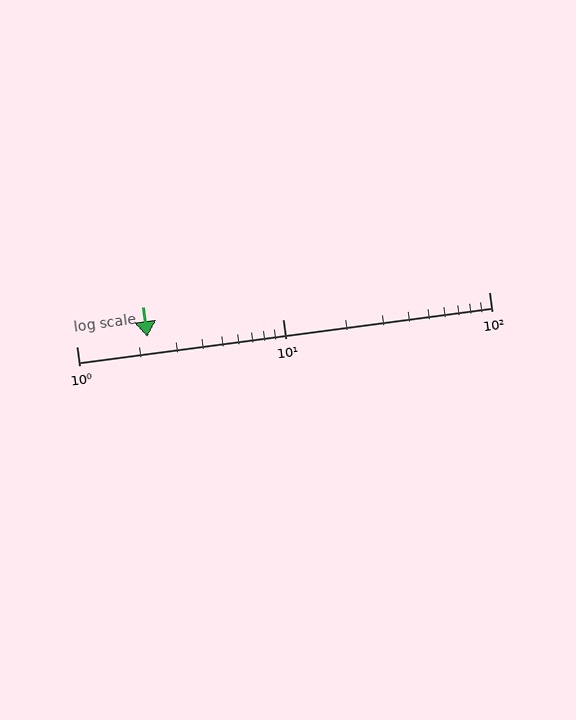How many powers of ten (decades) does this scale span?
The scale spans 2 decades, from 1 to 100.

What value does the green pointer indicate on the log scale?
The pointer indicates approximately 2.2.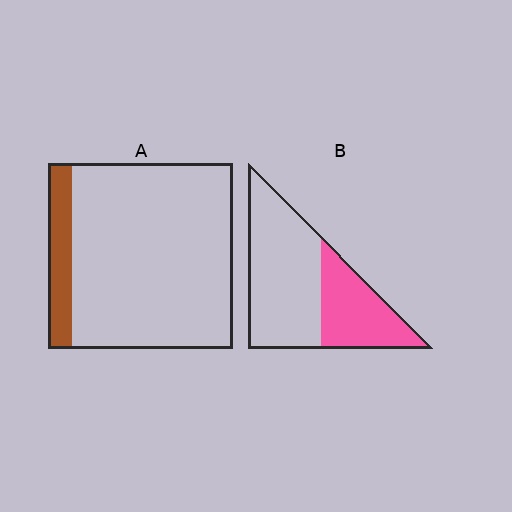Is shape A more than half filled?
No.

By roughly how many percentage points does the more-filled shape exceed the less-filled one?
By roughly 25 percentage points (B over A).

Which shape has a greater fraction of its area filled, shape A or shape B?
Shape B.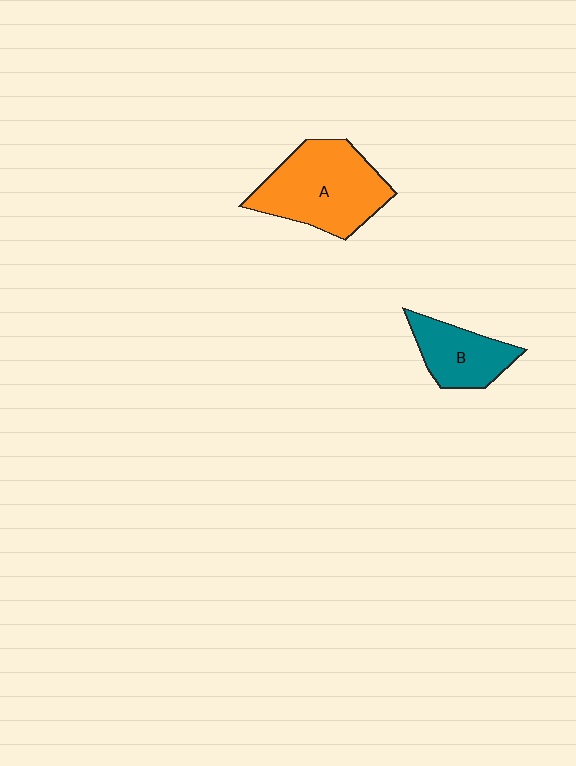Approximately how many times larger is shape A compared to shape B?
Approximately 1.8 times.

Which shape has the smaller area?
Shape B (teal).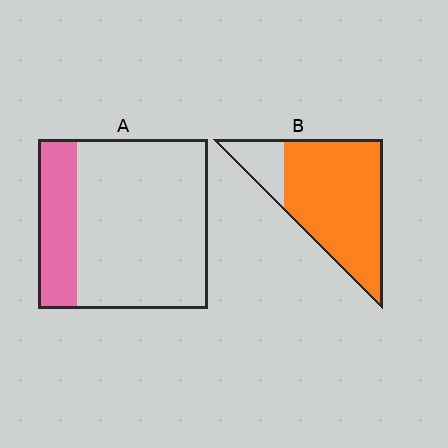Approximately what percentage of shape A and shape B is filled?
A is approximately 25% and B is approximately 80%.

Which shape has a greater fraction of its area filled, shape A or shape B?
Shape B.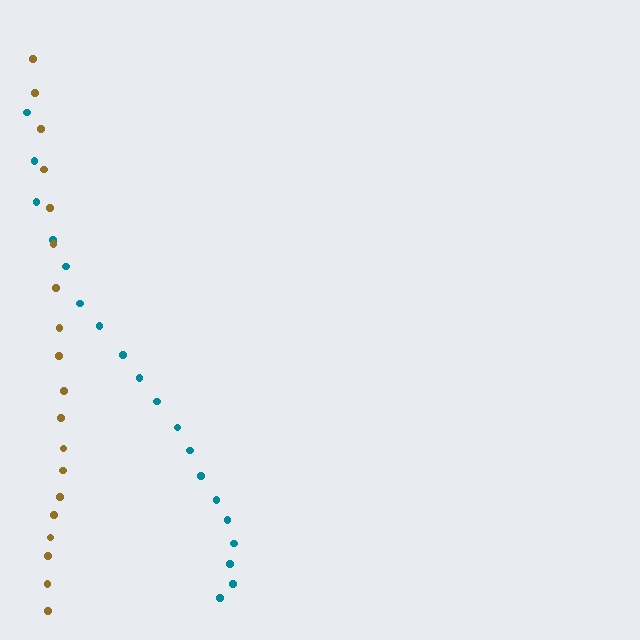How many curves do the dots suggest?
There are 2 distinct paths.